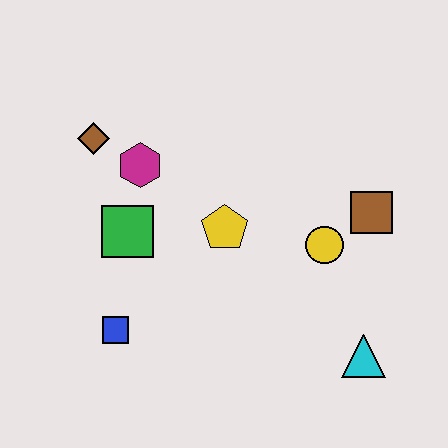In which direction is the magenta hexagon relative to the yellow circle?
The magenta hexagon is to the left of the yellow circle.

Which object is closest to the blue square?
The green square is closest to the blue square.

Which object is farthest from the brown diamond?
The cyan triangle is farthest from the brown diamond.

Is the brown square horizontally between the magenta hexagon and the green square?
No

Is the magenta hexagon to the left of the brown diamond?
No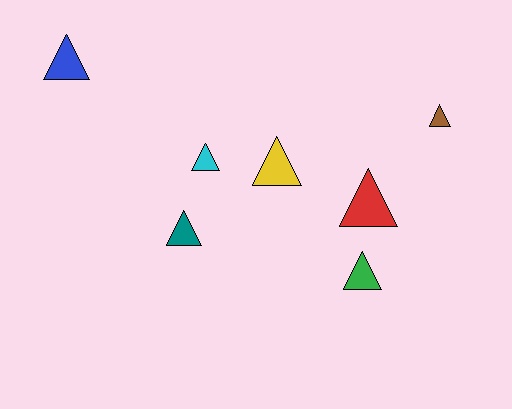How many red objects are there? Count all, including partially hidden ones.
There is 1 red object.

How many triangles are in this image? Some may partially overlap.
There are 7 triangles.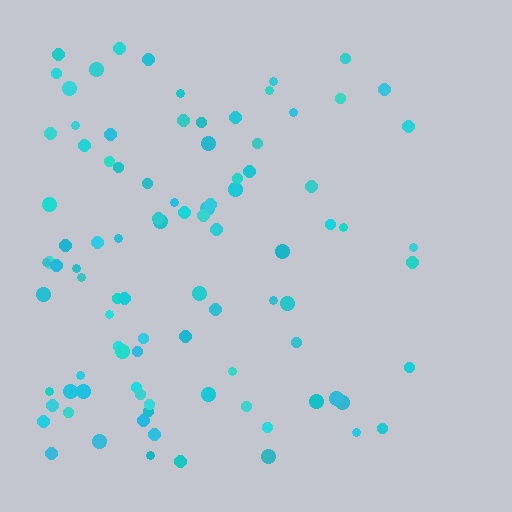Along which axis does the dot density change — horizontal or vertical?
Horizontal.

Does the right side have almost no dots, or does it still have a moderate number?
Still a moderate number, just noticeably fewer than the left.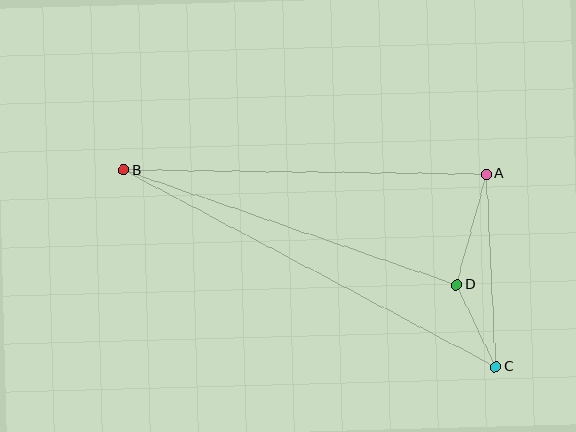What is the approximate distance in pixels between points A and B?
The distance between A and B is approximately 363 pixels.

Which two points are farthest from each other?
Points B and C are farthest from each other.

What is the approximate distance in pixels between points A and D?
The distance between A and D is approximately 115 pixels.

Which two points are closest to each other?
Points C and D are closest to each other.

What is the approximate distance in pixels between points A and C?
The distance between A and C is approximately 193 pixels.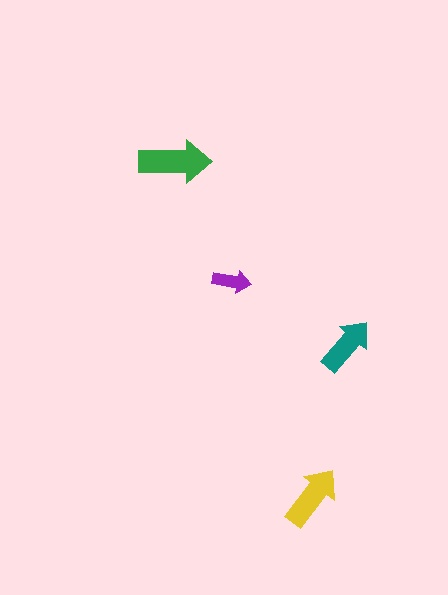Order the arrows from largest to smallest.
the green one, the yellow one, the teal one, the purple one.